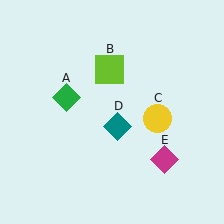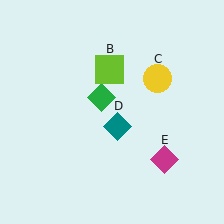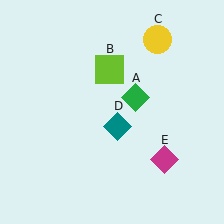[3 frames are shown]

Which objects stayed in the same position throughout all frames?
Lime square (object B) and teal diamond (object D) and magenta diamond (object E) remained stationary.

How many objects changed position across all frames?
2 objects changed position: green diamond (object A), yellow circle (object C).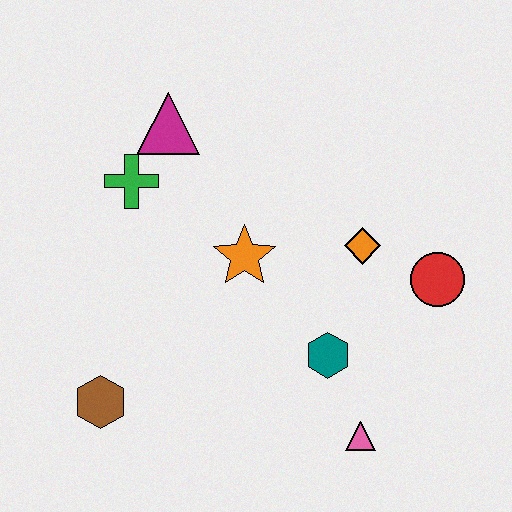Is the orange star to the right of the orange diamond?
No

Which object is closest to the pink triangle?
The teal hexagon is closest to the pink triangle.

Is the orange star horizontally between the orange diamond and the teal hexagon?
No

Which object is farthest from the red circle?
The brown hexagon is farthest from the red circle.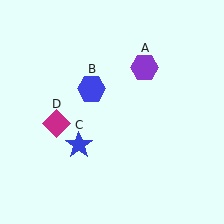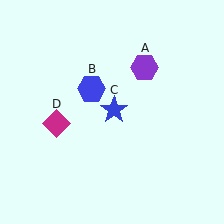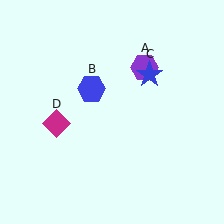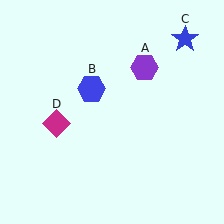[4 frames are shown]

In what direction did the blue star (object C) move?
The blue star (object C) moved up and to the right.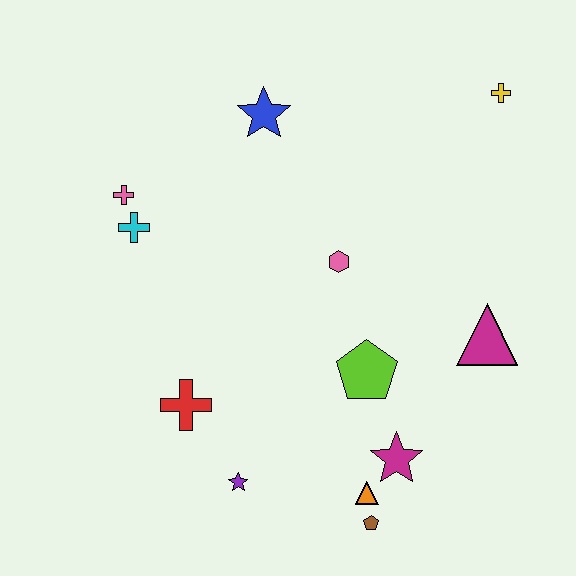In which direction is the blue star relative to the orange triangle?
The blue star is above the orange triangle.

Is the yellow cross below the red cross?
No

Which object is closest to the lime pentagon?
The magenta star is closest to the lime pentagon.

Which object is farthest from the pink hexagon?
The brown pentagon is farthest from the pink hexagon.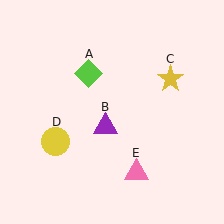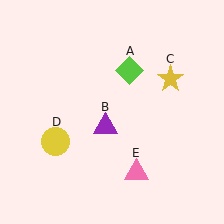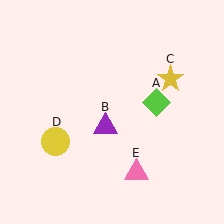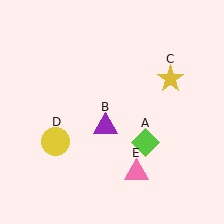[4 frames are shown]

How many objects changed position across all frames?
1 object changed position: lime diamond (object A).